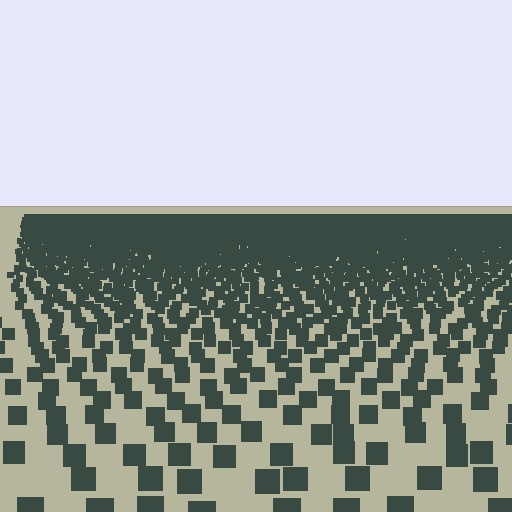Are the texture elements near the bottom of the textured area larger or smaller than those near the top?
Larger. Near the bottom, elements are closer to the viewer and appear at a bigger on-screen size.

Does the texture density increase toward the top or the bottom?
Density increases toward the top.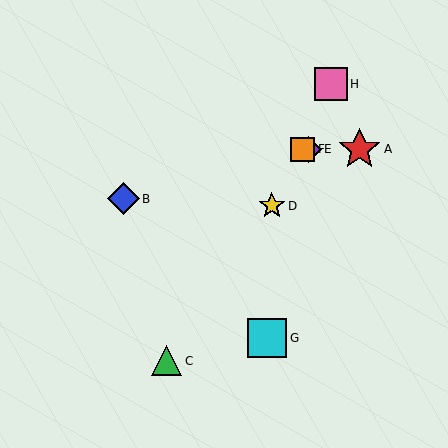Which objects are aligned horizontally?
Objects A, E, F are aligned horizontally.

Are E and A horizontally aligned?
Yes, both are at y≈149.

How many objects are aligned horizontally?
3 objects (A, E, F) are aligned horizontally.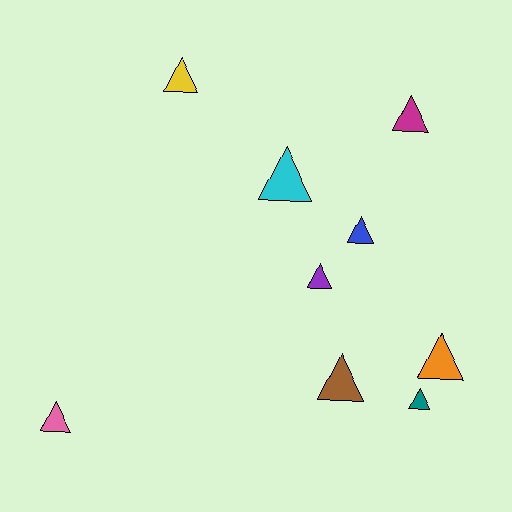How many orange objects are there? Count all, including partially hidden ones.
There is 1 orange object.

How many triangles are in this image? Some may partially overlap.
There are 9 triangles.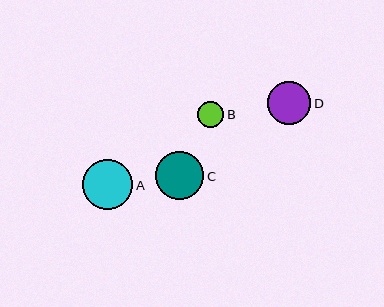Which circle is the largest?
Circle A is the largest with a size of approximately 50 pixels.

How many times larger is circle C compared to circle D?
Circle C is approximately 1.1 times the size of circle D.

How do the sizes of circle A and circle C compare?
Circle A and circle C are approximately the same size.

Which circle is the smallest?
Circle B is the smallest with a size of approximately 26 pixels.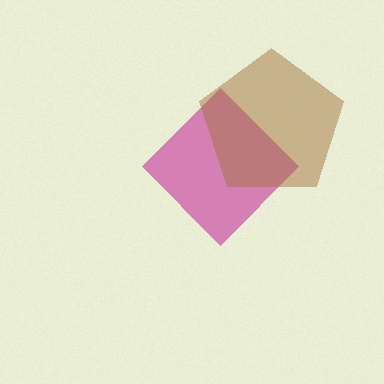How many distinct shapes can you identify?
There are 2 distinct shapes: a magenta diamond, a brown pentagon.